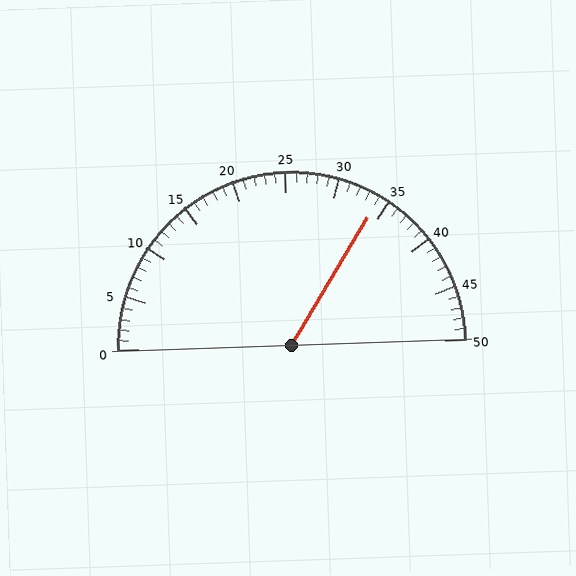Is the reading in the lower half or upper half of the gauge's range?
The reading is in the upper half of the range (0 to 50).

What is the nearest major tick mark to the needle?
The nearest major tick mark is 35.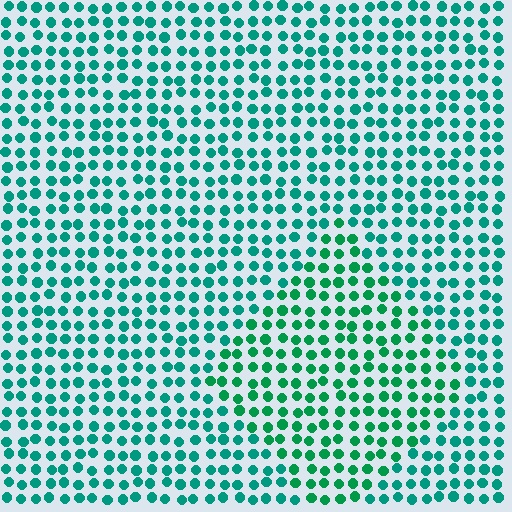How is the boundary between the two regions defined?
The boundary is defined purely by a slight shift in hue (about 22 degrees). Spacing, size, and orientation are identical on both sides.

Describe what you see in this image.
The image is filled with small teal elements in a uniform arrangement. A diamond-shaped region is visible where the elements are tinted to a slightly different hue, forming a subtle color boundary.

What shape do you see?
I see a diamond.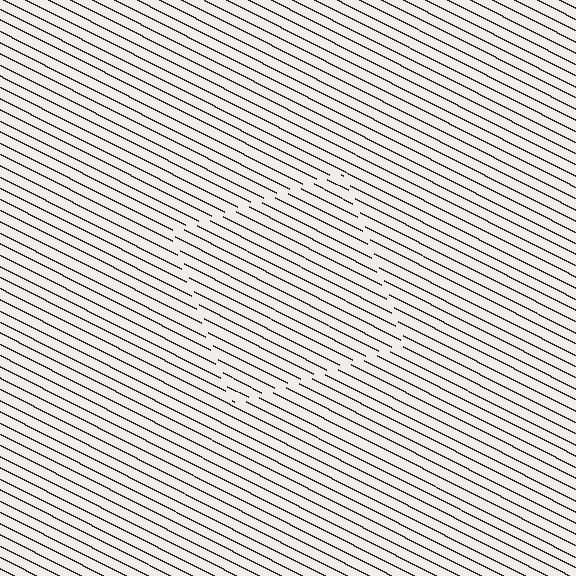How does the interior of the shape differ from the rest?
The interior of the shape contains the same grating, shifted by half a period — the contour is defined by the phase discontinuity where line-ends from the inner and outer gratings abut.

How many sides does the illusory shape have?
4 sides — the line-ends trace a square.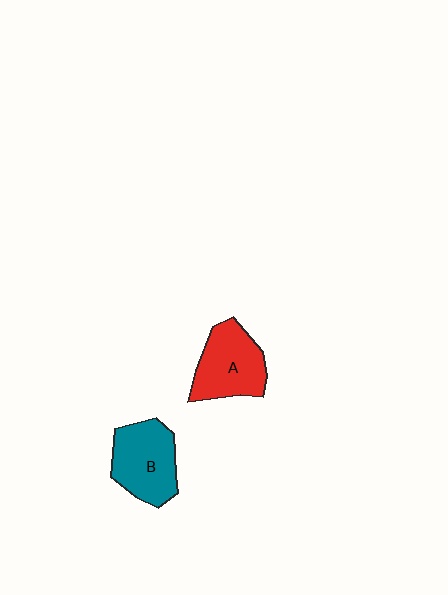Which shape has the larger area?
Shape B (teal).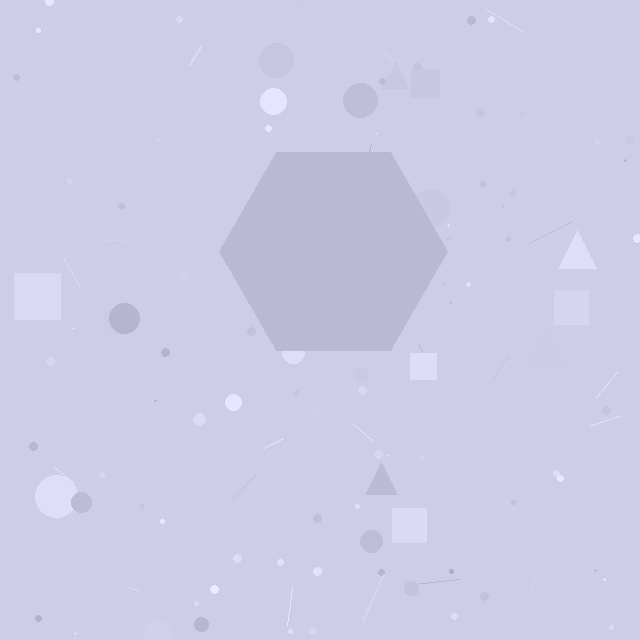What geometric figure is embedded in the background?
A hexagon is embedded in the background.